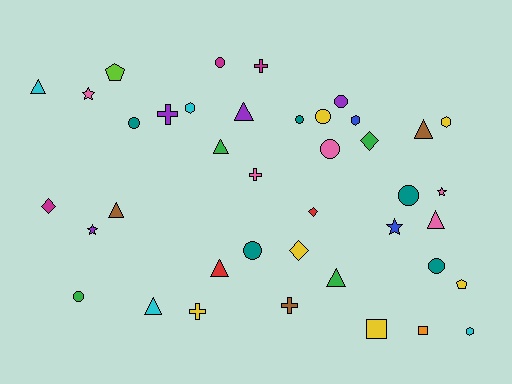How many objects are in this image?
There are 40 objects.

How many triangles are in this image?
There are 9 triangles.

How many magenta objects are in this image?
There are 3 magenta objects.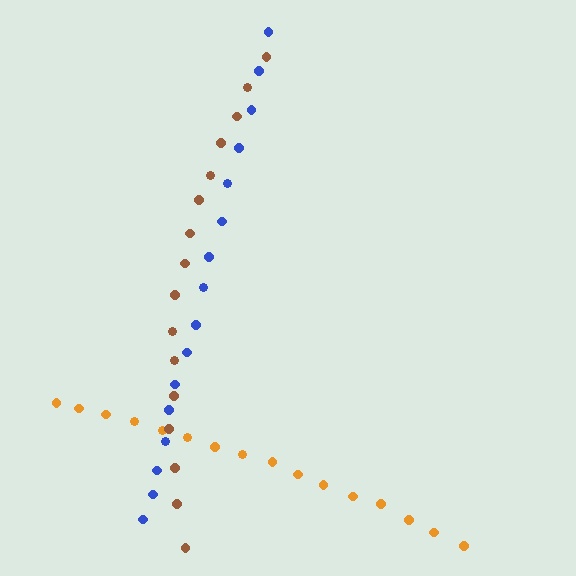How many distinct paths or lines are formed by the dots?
There are 3 distinct paths.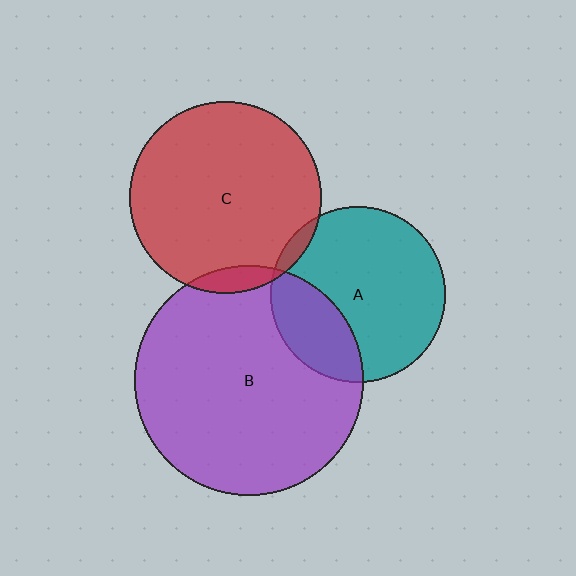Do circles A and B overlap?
Yes.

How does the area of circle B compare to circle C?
Approximately 1.4 times.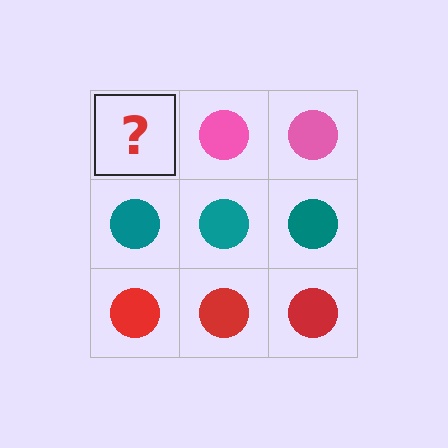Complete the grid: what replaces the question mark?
The question mark should be replaced with a pink circle.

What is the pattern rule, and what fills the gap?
The rule is that each row has a consistent color. The gap should be filled with a pink circle.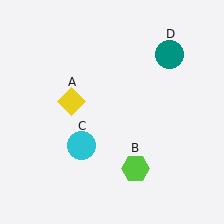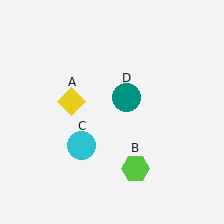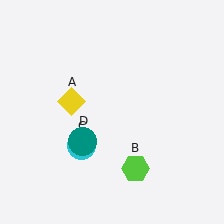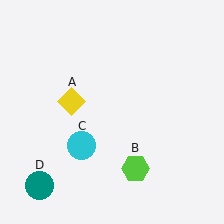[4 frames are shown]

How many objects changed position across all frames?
1 object changed position: teal circle (object D).